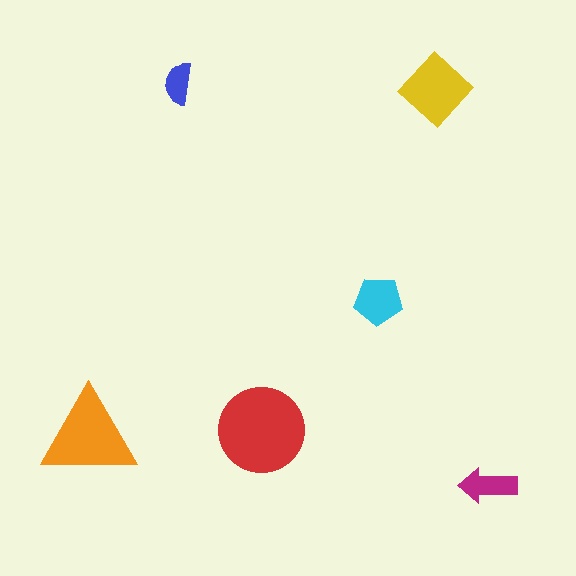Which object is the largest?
The red circle.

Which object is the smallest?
The blue semicircle.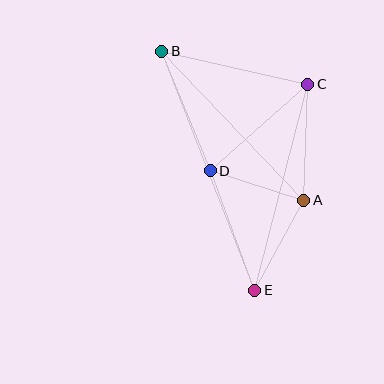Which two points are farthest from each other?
Points B and E are farthest from each other.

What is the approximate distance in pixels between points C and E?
The distance between C and E is approximately 213 pixels.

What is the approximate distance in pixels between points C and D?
The distance between C and D is approximately 131 pixels.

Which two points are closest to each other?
Points A and D are closest to each other.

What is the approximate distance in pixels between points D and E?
The distance between D and E is approximately 127 pixels.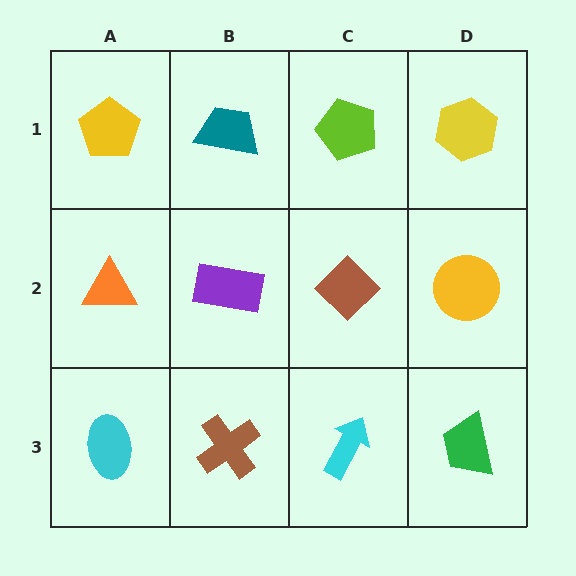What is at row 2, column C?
A brown diamond.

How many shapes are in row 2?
4 shapes.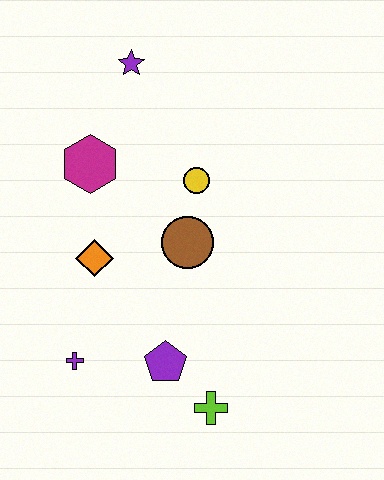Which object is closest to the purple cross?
The purple pentagon is closest to the purple cross.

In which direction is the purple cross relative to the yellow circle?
The purple cross is below the yellow circle.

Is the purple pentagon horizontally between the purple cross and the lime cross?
Yes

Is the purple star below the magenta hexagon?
No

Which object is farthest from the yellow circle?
The lime cross is farthest from the yellow circle.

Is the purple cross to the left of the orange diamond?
Yes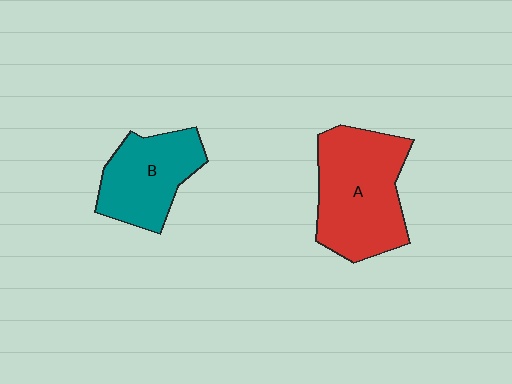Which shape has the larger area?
Shape A (red).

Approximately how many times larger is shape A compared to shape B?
Approximately 1.4 times.